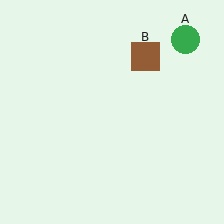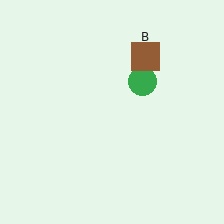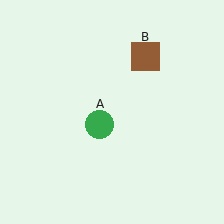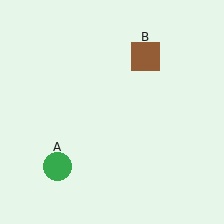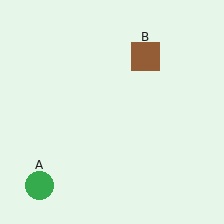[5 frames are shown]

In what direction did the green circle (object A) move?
The green circle (object A) moved down and to the left.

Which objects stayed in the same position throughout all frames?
Brown square (object B) remained stationary.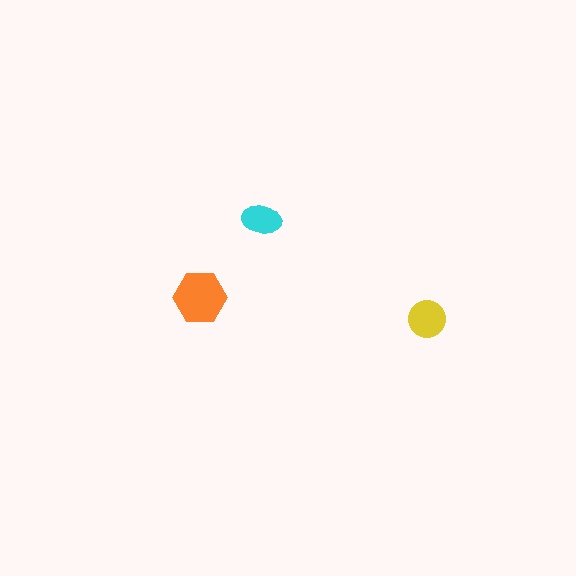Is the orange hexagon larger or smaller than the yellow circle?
Larger.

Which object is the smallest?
The cyan ellipse.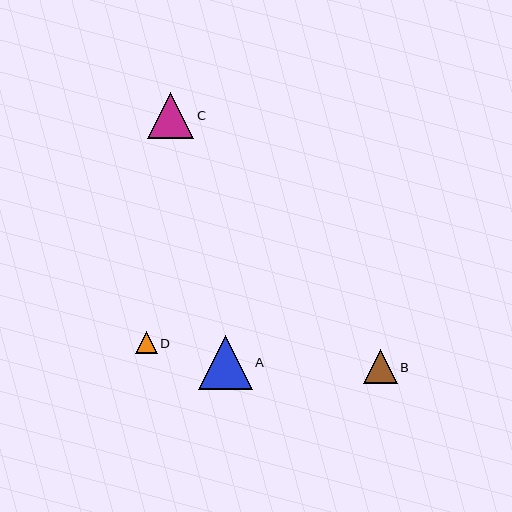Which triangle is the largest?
Triangle A is the largest with a size of approximately 54 pixels.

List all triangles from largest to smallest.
From largest to smallest: A, C, B, D.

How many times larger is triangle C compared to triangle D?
Triangle C is approximately 2.1 times the size of triangle D.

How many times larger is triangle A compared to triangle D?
Triangle A is approximately 2.5 times the size of triangle D.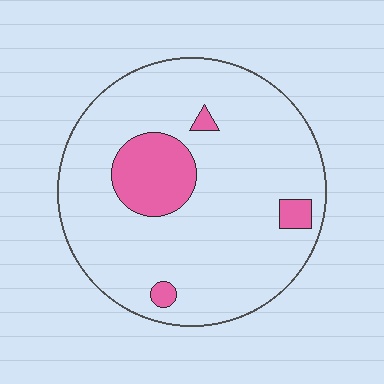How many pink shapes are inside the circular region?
4.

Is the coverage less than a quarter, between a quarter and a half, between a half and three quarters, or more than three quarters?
Less than a quarter.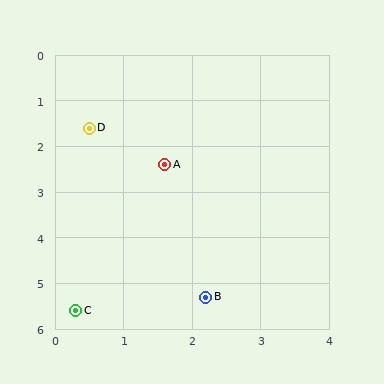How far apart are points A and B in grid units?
Points A and B are about 3.0 grid units apart.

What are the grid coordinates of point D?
Point D is at approximately (0.5, 1.6).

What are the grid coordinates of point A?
Point A is at approximately (1.6, 2.4).